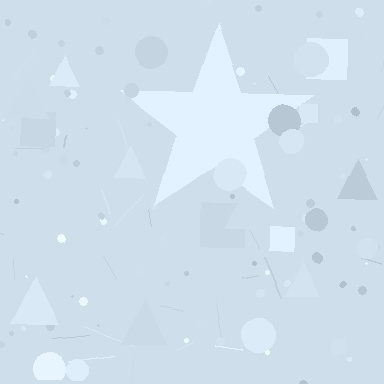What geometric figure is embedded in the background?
A star is embedded in the background.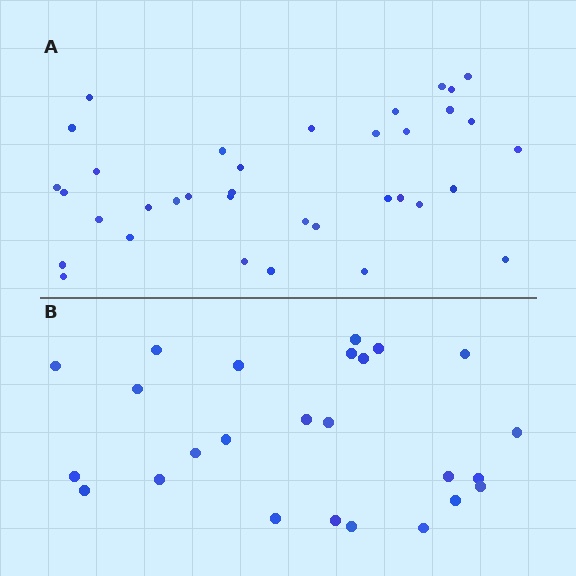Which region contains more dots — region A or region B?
Region A (the top region) has more dots.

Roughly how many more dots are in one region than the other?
Region A has roughly 12 or so more dots than region B.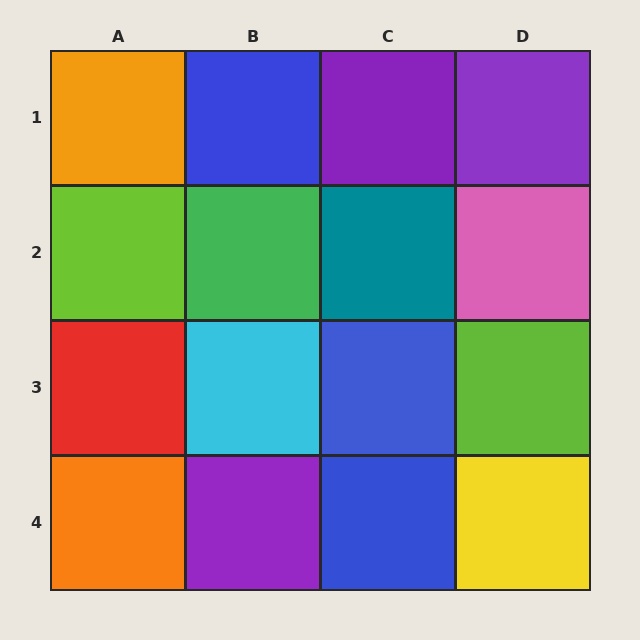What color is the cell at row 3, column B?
Cyan.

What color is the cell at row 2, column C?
Teal.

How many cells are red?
1 cell is red.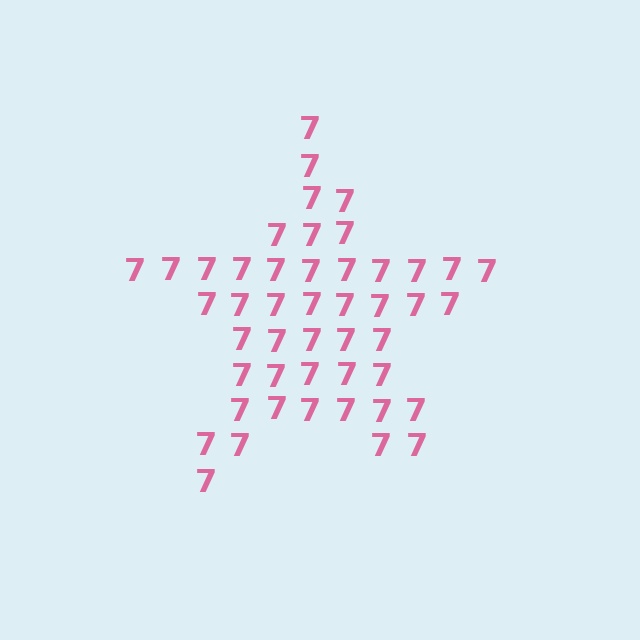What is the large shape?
The large shape is a star.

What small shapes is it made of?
It is made of small digit 7's.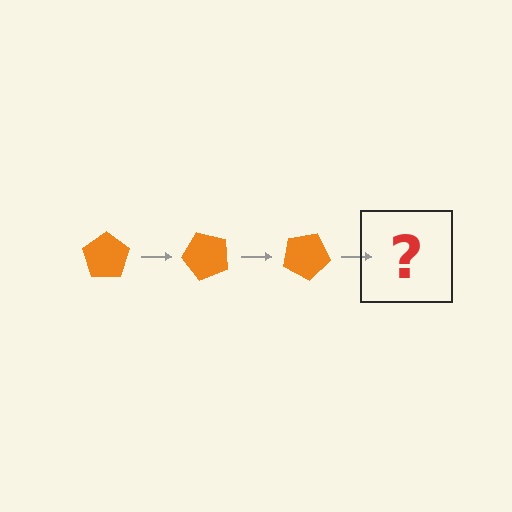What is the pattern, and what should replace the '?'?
The pattern is that the pentagon rotates 50 degrees each step. The '?' should be an orange pentagon rotated 150 degrees.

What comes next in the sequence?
The next element should be an orange pentagon rotated 150 degrees.